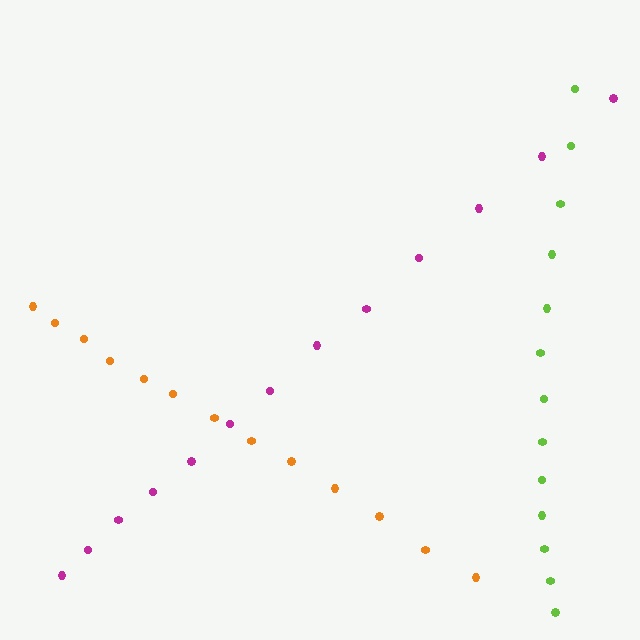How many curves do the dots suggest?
There are 3 distinct paths.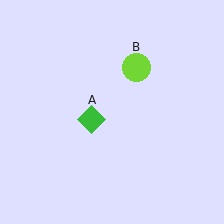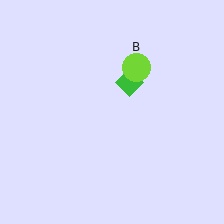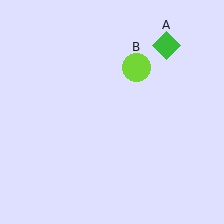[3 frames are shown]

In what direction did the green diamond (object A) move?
The green diamond (object A) moved up and to the right.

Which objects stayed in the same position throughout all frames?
Lime circle (object B) remained stationary.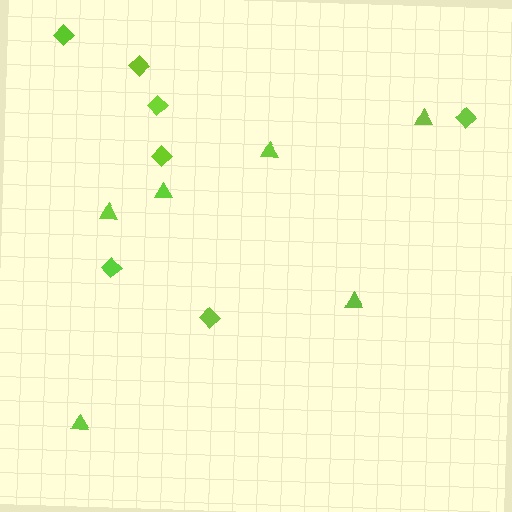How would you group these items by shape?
There are 2 groups: one group of triangles (6) and one group of diamonds (7).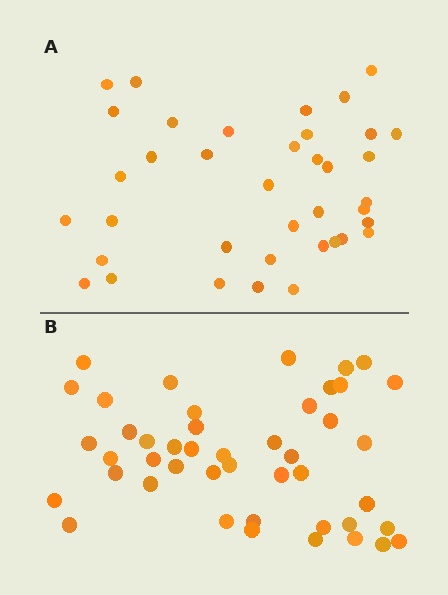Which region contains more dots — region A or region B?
Region B (the bottom region) has more dots.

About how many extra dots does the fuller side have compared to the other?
Region B has roughly 8 or so more dots than region A.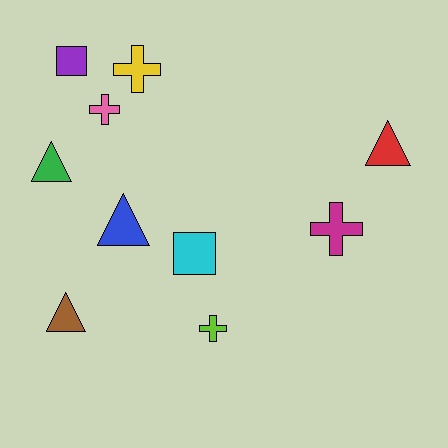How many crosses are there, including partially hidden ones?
There are 4 crosses.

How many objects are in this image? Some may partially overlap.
There are 10 objects.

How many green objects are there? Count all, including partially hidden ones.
There is 1 green object.